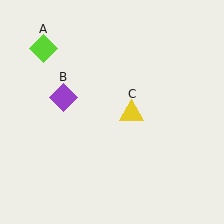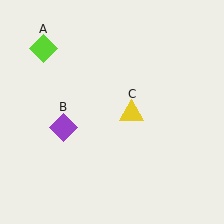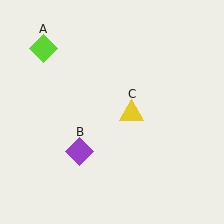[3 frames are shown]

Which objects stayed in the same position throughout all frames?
Lime diamond (object A) and yellow triangle (object C) remained stationary.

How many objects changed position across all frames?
1 object changed position: purple diamond (object B).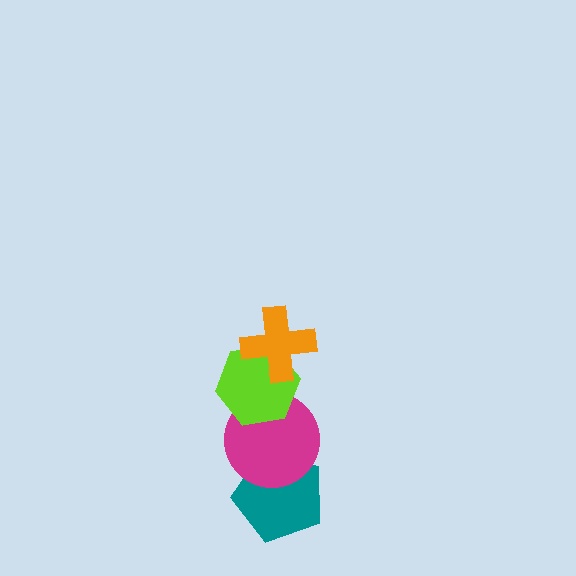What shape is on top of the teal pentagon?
The magenta circle is on top of the teal pentagon.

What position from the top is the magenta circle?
The magenta circle is 3rd from the top.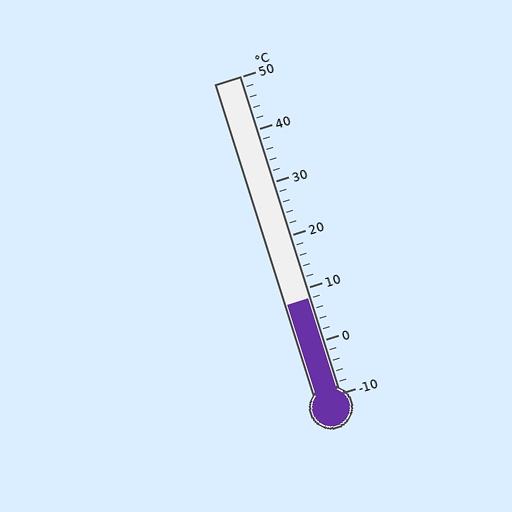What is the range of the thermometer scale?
The thermometer scale ranges from -10°C to 50°C.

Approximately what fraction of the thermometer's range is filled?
The thermometer is filled to approximately 30% of its range.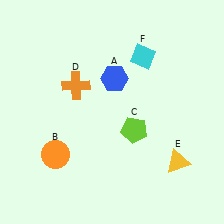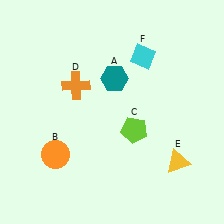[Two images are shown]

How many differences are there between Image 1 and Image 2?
There is 1 difference between the two images.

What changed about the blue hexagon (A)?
In Image 1, A is blue. In Image 2, it changed to teal.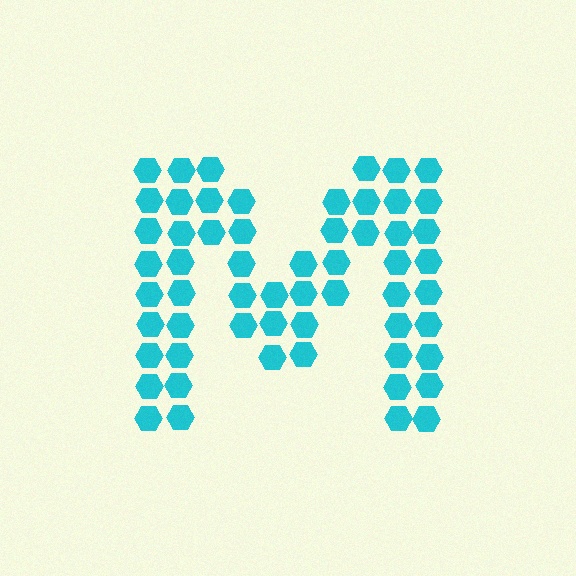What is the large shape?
The large shape is the letter M.